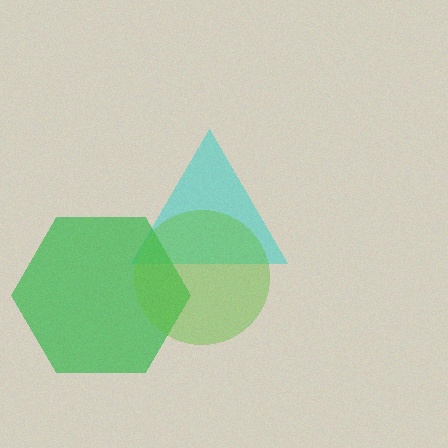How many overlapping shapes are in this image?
There are 3 overlapping shapes in the image.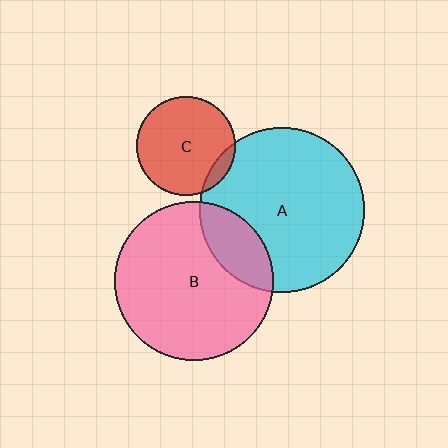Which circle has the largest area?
Circle A (cyan).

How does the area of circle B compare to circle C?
Approximately 2.6 times.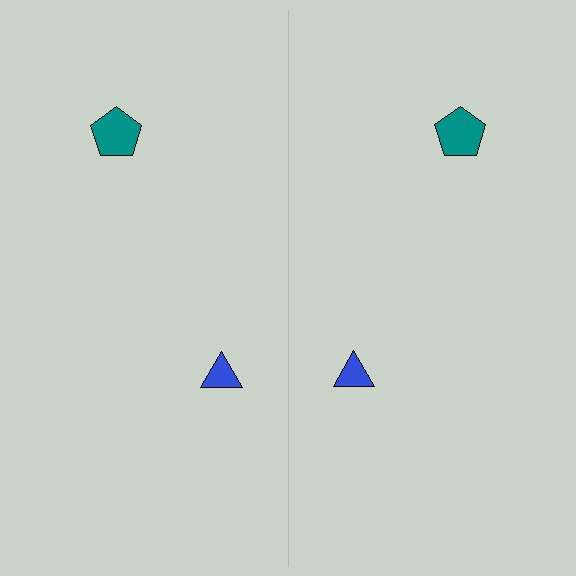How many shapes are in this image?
There are 4 shapes in this image.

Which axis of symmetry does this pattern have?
The pattern has a vertical axis of symmetry running through the center of the image.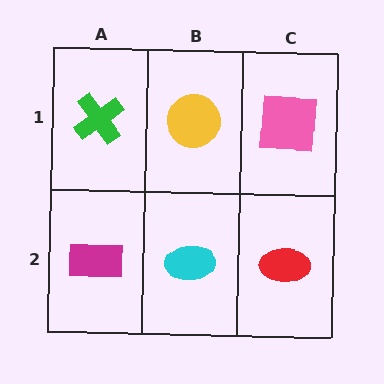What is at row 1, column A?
A green cross.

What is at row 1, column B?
A yellow circle.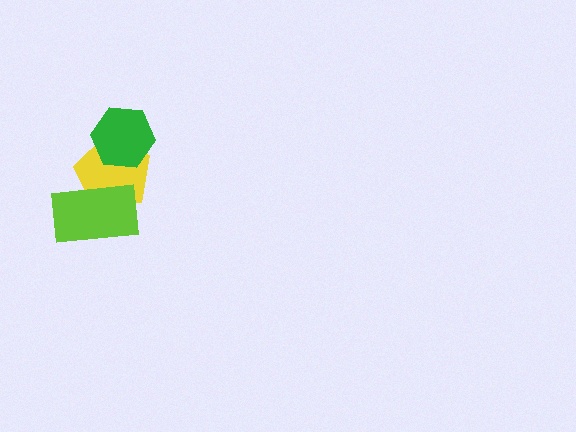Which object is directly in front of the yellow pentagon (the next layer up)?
The green hexagon is directly in front of the yellow pentagon.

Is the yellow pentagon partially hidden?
Yes, it is partially covered by another shape.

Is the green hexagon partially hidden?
No, no other shape covers it.